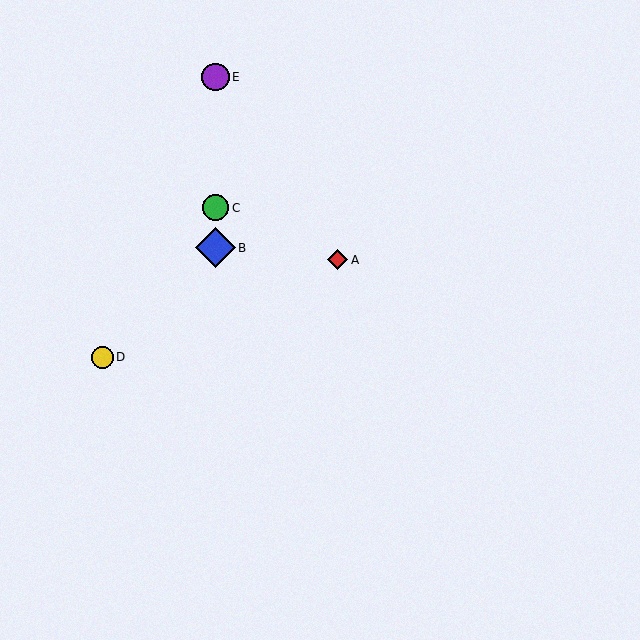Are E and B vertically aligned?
Yes, both are at x≈216.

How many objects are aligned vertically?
3 objects (B, C, E) are aligned vertically.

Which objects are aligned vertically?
Objects B, C, E are aligned vertically.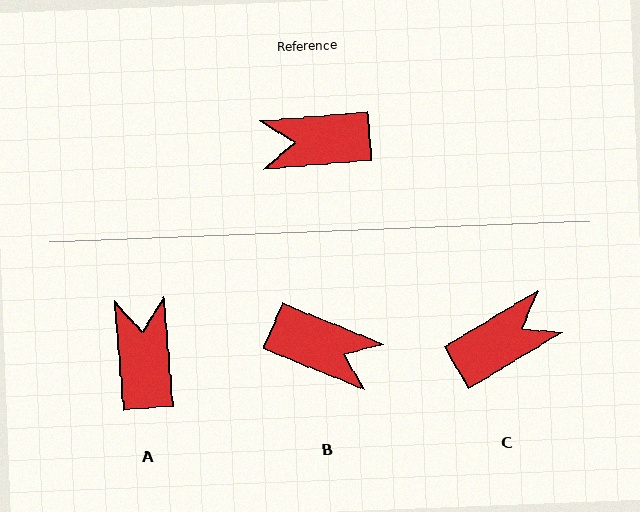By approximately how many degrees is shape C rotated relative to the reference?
Approximately 154 degrees clockwise.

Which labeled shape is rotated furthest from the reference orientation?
C, about 154 degrees away.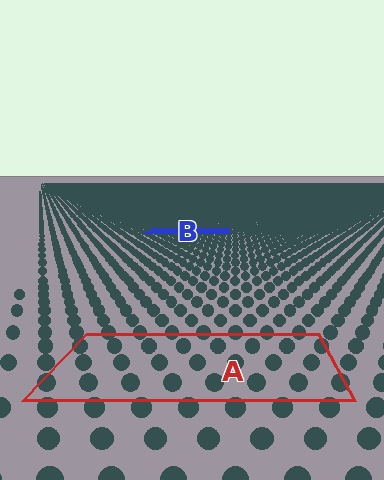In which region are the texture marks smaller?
The texture marks are smaller in region B, because it is farther away.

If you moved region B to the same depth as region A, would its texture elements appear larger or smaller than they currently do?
They would appear larger. At a closer depth, the same texture elements are projected at a bigger on-screen size.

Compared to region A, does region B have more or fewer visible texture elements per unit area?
Region B has more texture elements per unit area — they are packed more densely because it is farther away.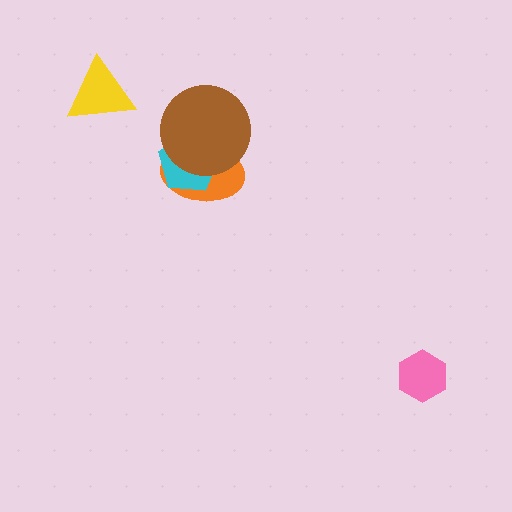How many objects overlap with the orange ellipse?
2 objects overlap with the orange ellipse.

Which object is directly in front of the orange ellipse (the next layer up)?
The cyan pentagon is directly in front of the orange ellipse.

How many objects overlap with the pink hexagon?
0 objects overlap with the pink hexagon.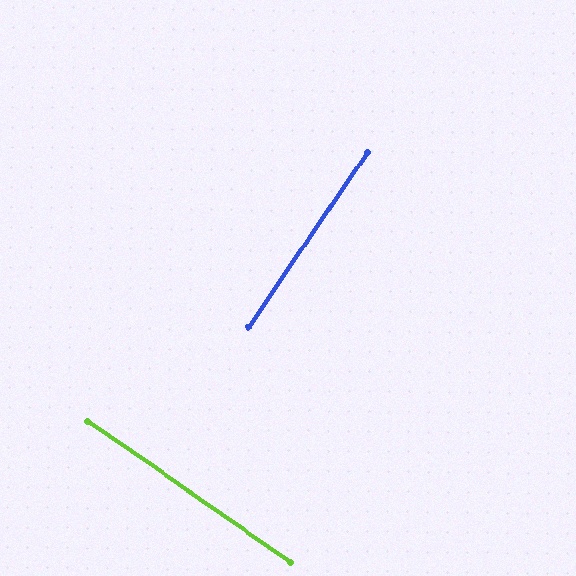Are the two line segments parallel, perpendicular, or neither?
Perpendicular — they meet at approximately 89°.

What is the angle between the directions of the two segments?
Approximately 89 degrees.